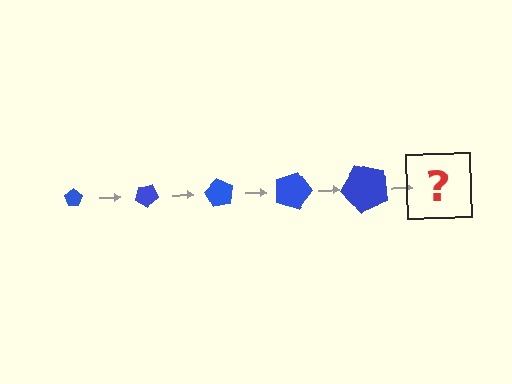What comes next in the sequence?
The next element should be a pentagon, larger than the previous one and rotated 150 degrees from the start.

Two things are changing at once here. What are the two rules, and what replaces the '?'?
The two rules are that the pentagon grows larger each step and it rotates 30 degrees each step. The '?' should be a pentagon, larger than the previous one and rotated 150 degrees from the start.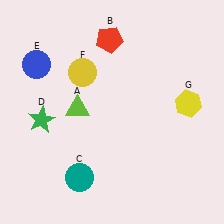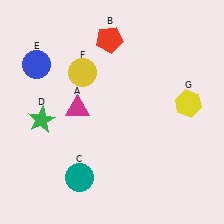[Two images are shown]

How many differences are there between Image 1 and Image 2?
There is 1 difference between the two images.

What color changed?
The triangle (A) changed from lime in Image 1 to magenta in Image 2.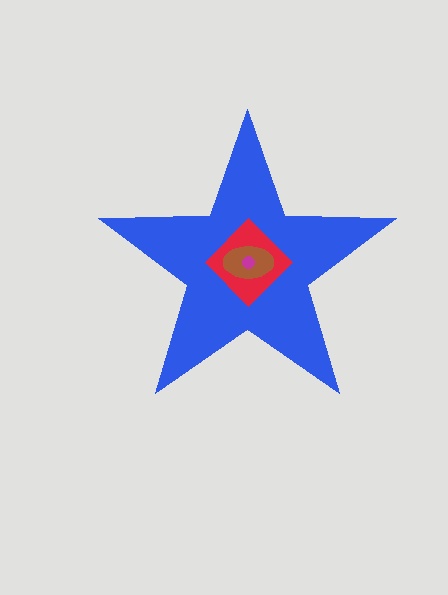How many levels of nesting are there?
4.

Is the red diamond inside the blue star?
Yes.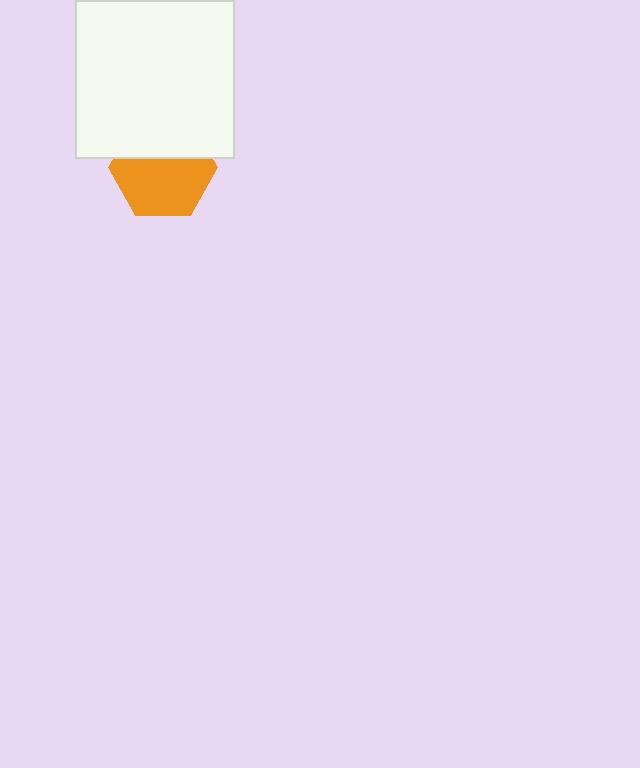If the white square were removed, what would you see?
You would see the complete orange hexagon.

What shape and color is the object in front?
The object in front is a white square.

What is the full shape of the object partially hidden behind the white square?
The partially hidden object is an orange hexagon.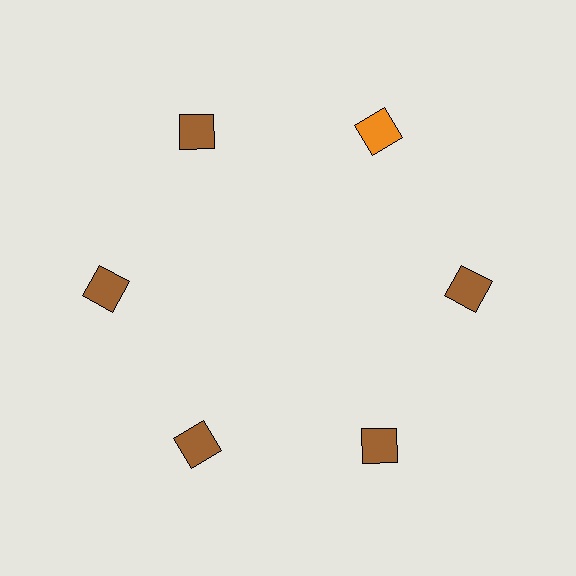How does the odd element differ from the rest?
It has a different color: orange instead of brown.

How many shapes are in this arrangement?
There are 6 shapes arranged in a ring pattern.